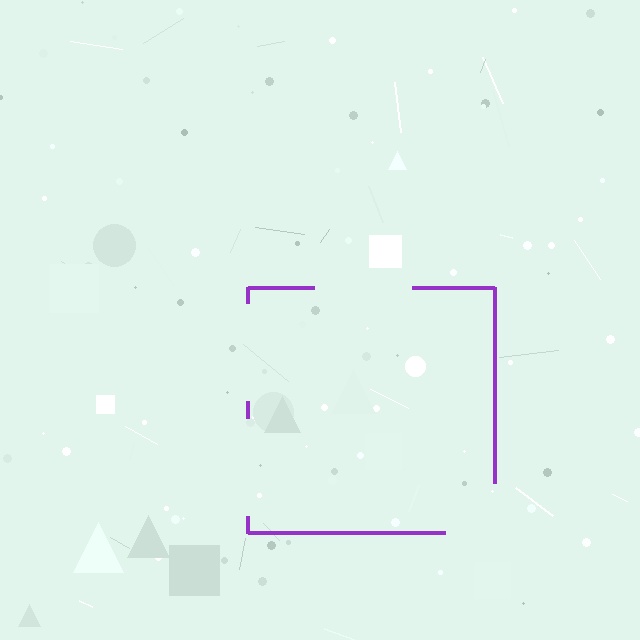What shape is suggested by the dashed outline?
The dashed outline suggests a square.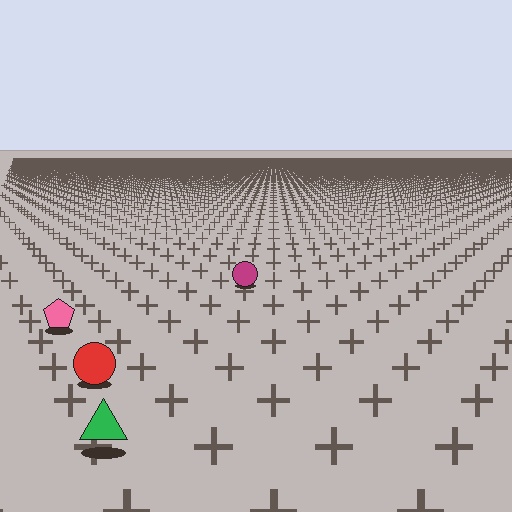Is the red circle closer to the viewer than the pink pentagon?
Yes. The red circle is closer — you can tell from the texture gradient: the ground texture is coarser near it.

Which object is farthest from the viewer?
The magenta circle is farthest from the viewer. It appears smaller and the ground texture around it is denser.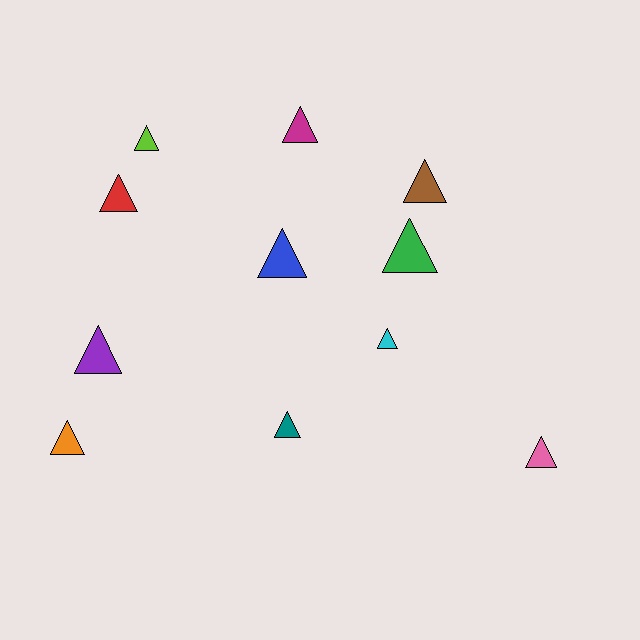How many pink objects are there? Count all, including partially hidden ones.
There is 1 pink object.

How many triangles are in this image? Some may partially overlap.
There are 11 triangles.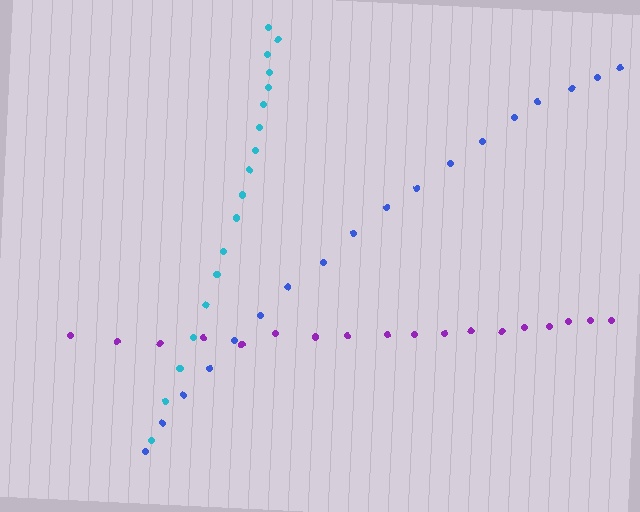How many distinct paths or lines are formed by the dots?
There are 3 distinct paths.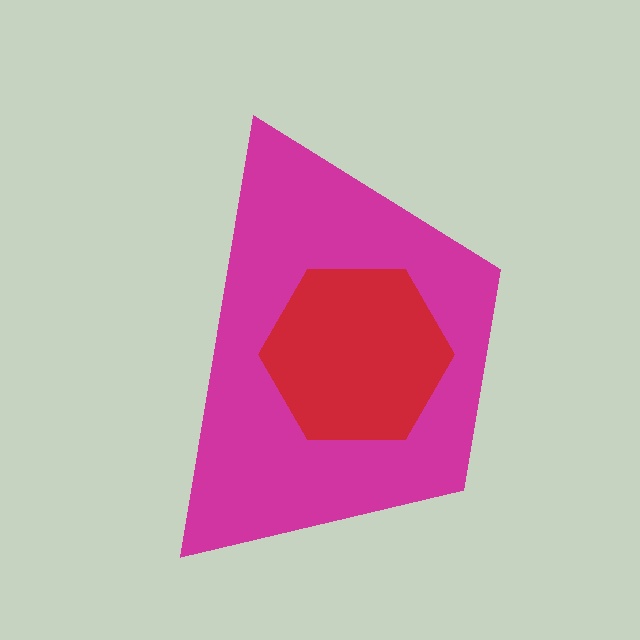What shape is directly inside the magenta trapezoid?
The red hexagon.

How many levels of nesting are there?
2.